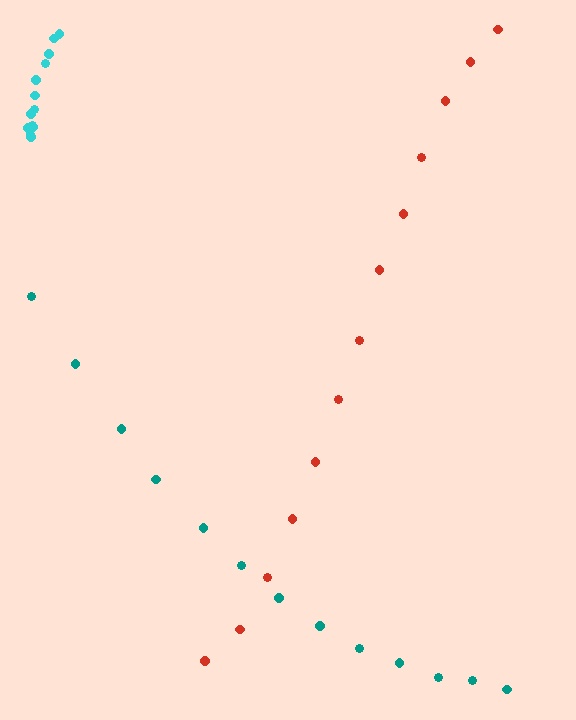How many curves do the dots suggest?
There are 3 distinct paths.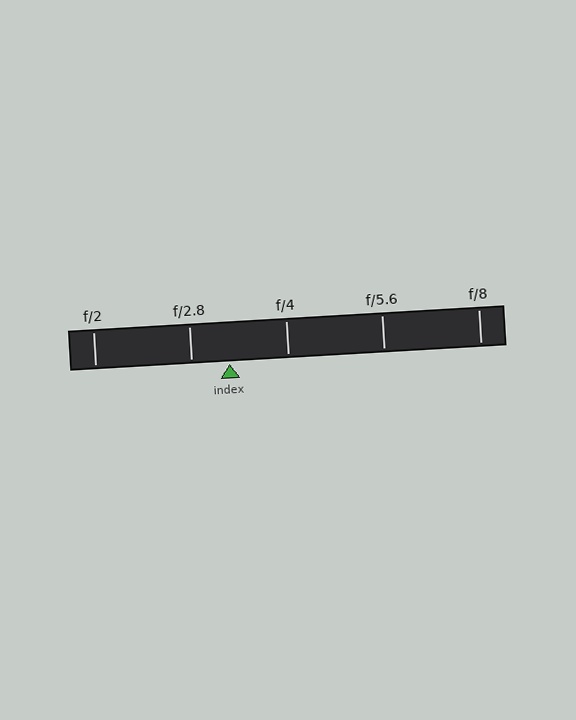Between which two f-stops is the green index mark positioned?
The index mark is between f/2.8 and f/4.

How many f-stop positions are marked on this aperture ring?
There are 5 f-stop positions marked.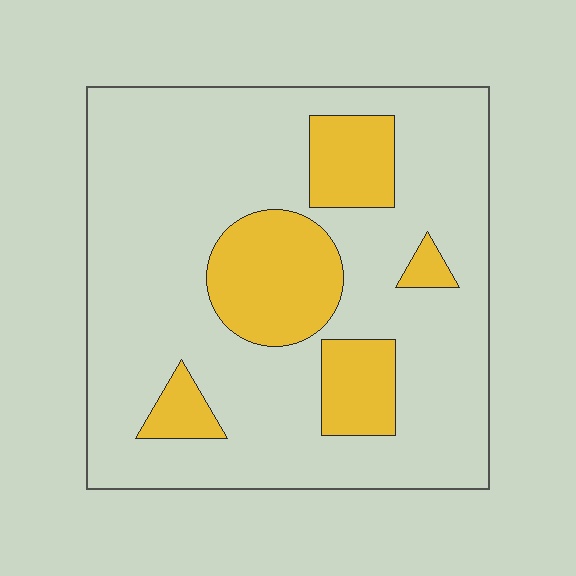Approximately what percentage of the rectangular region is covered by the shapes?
Approximately 20%.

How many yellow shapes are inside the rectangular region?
5.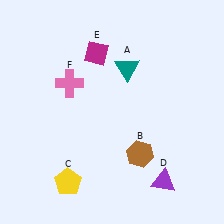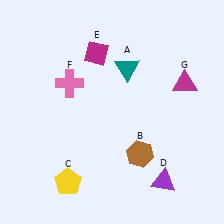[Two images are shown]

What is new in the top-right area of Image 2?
A magenta triangle (G) was added in the top-right area of Image 2.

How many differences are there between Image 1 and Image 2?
There is 1 difference between the two images.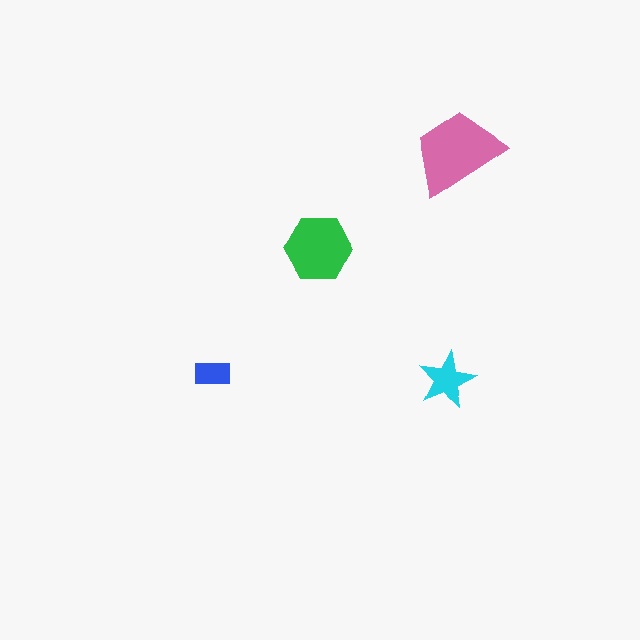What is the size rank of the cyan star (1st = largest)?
3rd.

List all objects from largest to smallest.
The pink trapezoid, the green hexagon, the cyan star, the blue rectangle.